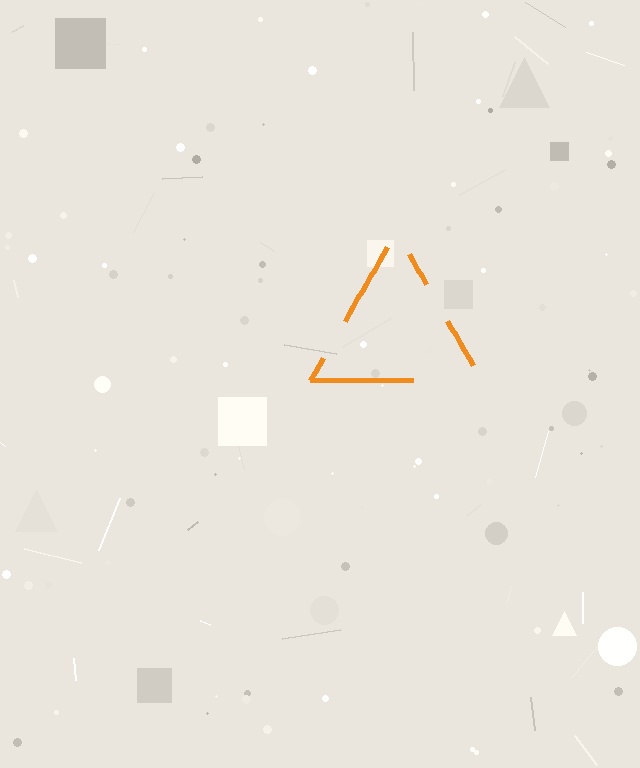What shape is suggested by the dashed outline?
The dashed outline suggests a triangle.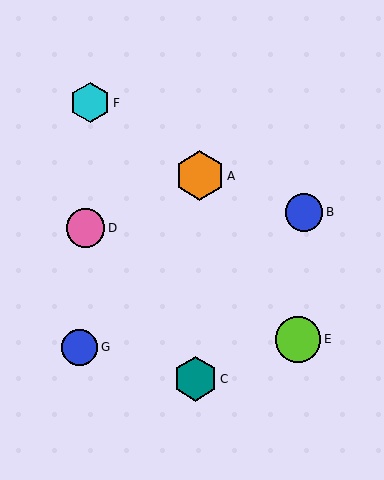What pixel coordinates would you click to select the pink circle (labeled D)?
Click at (86, 228) to select the pink circle D.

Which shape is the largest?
The orange hexagon (labeled A) is the largest.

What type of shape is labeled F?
Shape F is a cyan hexagon.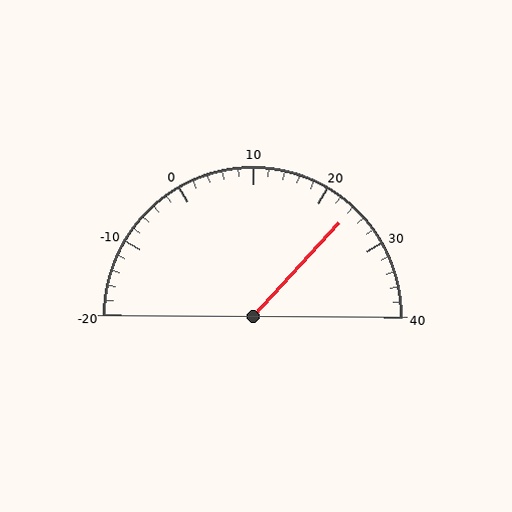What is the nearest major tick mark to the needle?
The nearest major tick mark is 20.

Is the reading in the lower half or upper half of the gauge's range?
The reading is in the upper half of the range (-20 to 40).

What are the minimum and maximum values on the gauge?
The gauge ranges from -20 to 40.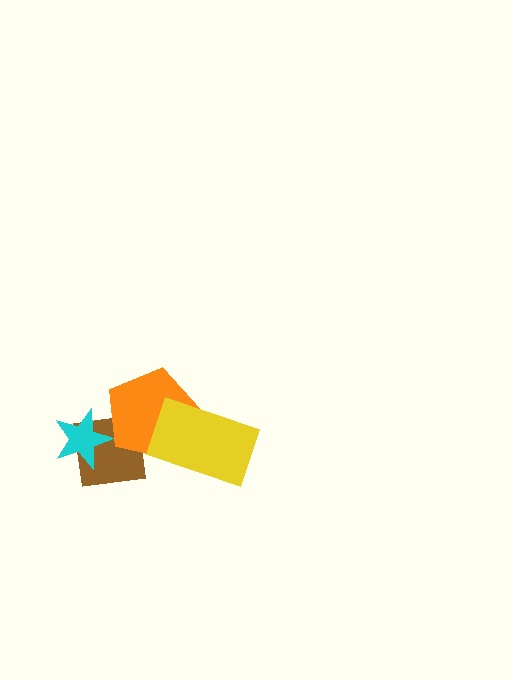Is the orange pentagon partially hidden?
Yes, it is partially covered by another shape.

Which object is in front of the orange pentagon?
The yellow rectangle is in front of the orange pentagon.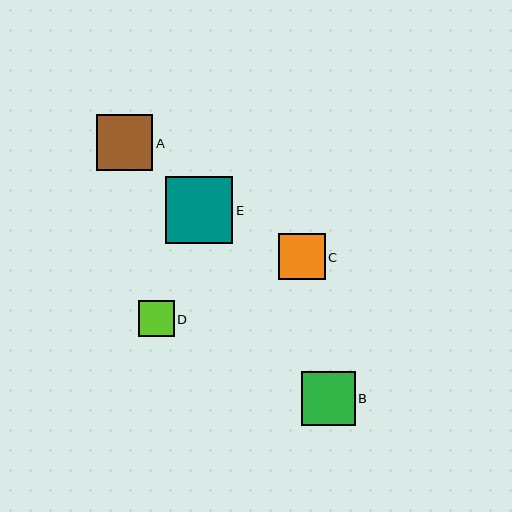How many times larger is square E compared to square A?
Square E is approximately 1.2 times the size of square A.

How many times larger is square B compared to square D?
Square B is approximately 1.5 times the size of square D.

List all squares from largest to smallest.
From largest to smallest: E, A, B, C, D.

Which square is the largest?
Square E is the largest with a size of approximately 67 pixels.